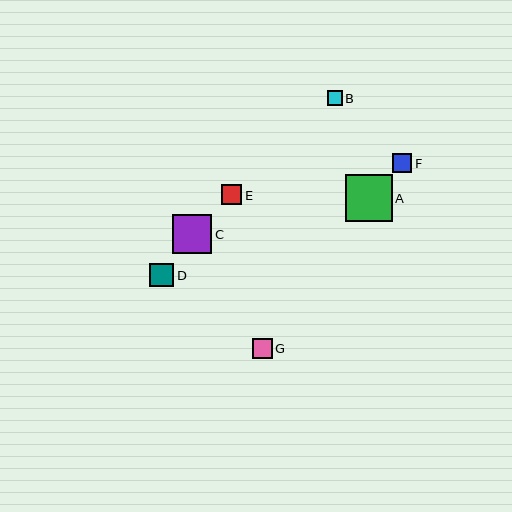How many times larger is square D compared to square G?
Square D is approximately 1.2 times the size of square G.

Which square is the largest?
Square A is the largest with a size of approximately 47 pixels.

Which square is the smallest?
Square B is the smallest with a size of approximately 15 pixels.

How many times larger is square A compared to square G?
Square A is approximately 2.3 times the size of square G.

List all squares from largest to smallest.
From largest to smallest: A, C, D, G, E, F, B.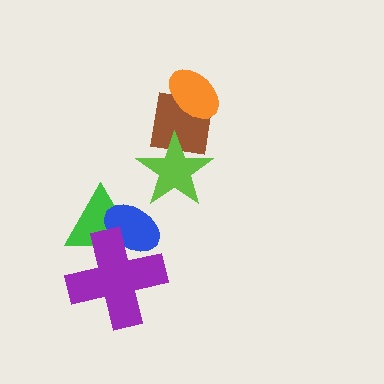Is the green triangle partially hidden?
Yes, it is partially covered by another shape.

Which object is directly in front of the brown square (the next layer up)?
The orange ellipse is directly in front of the brown square.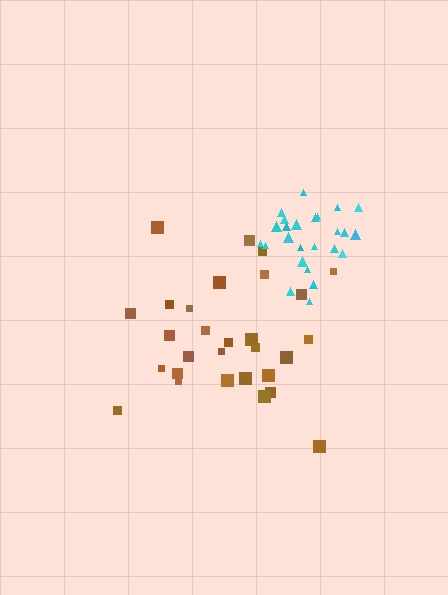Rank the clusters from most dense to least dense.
cyan, brown.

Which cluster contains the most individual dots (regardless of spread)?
Brown (29).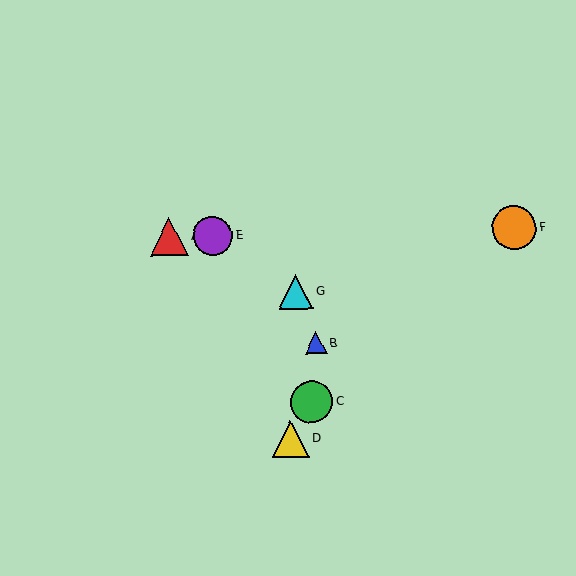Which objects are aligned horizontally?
Objects A, E, F are aligned horizontally.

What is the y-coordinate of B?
Object B is at y≈343.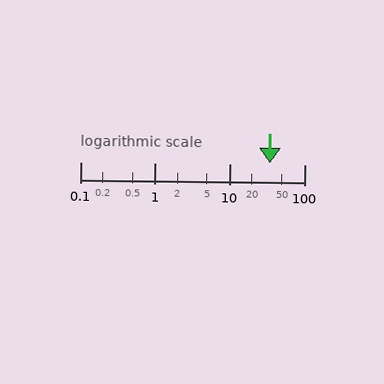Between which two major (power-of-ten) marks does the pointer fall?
The pointer is between 10 and 100.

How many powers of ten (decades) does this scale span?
The scale spans 3 decades, from 0.1 to 100.